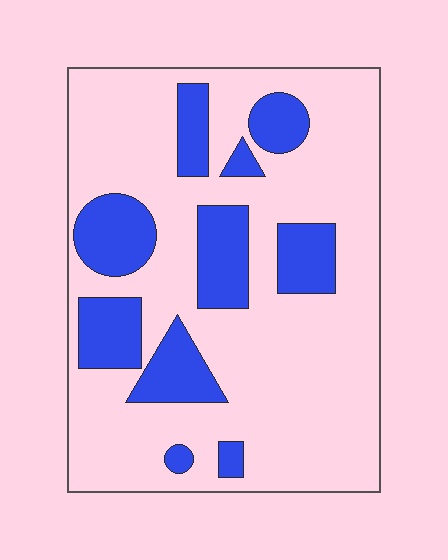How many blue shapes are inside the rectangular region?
10.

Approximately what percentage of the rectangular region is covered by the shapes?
Approximately 25%.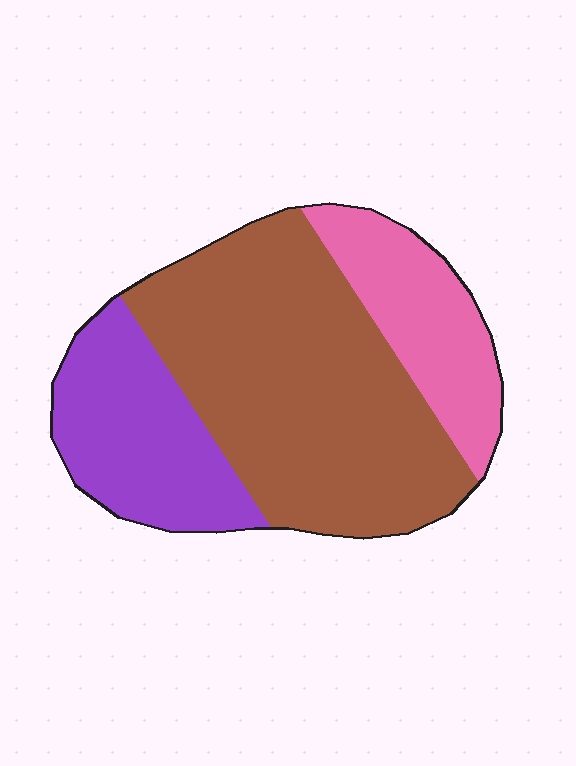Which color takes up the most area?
Brown, at roughly 55%.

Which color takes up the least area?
Pink, at roughly 20%.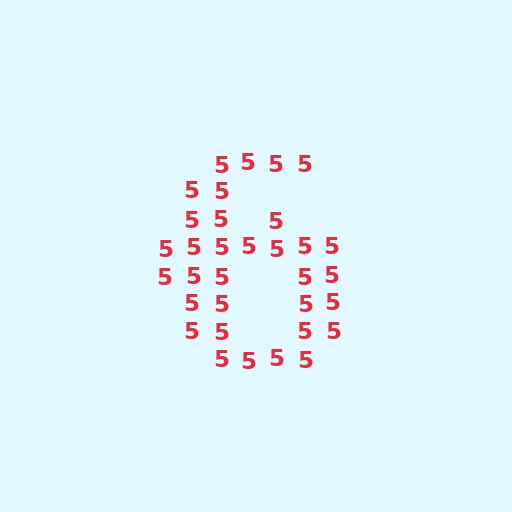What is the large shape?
The large shape is the digit 6.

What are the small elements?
The small elements are digit 5's.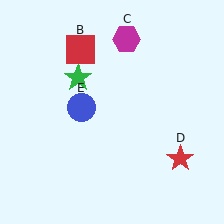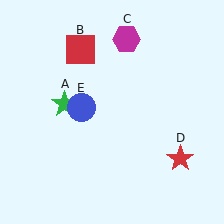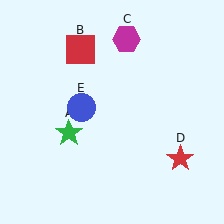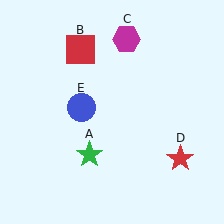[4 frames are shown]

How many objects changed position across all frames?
1 object changed position: green star (object A).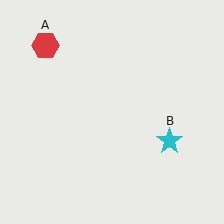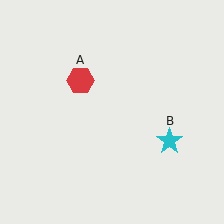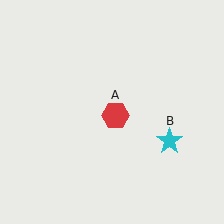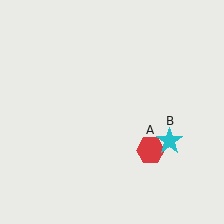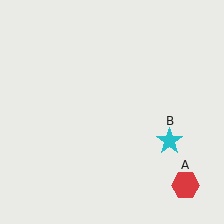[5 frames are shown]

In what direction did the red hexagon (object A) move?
The red hexagon (object A) moved down and to the right.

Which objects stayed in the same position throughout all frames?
Cyan star (object B) remained stationary.